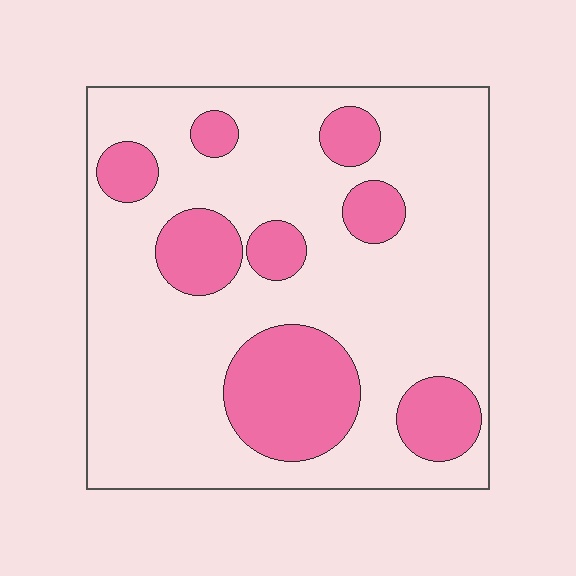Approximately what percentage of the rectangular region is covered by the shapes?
Approximately 25%.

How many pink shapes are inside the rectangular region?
8.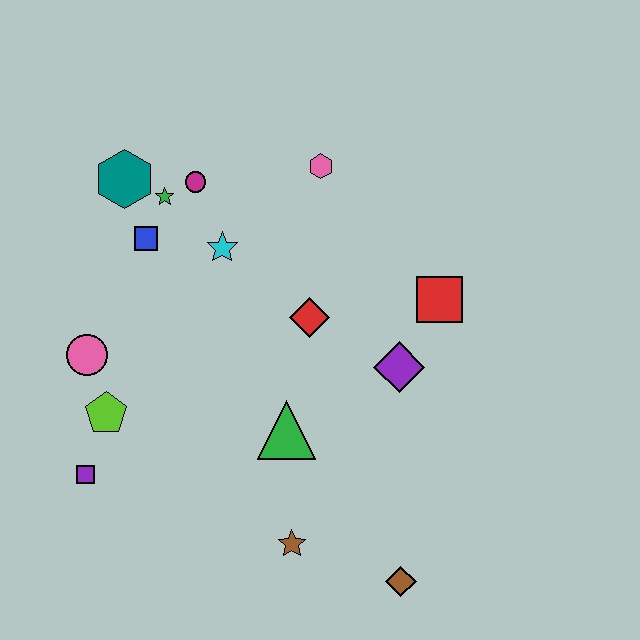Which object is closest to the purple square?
The lime pentagon is closest to the purple square.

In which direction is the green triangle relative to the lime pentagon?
The green triangle is to the right of the lime pentagon.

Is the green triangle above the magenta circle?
No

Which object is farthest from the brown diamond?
The teal hexagon is farthest from the brown diamond.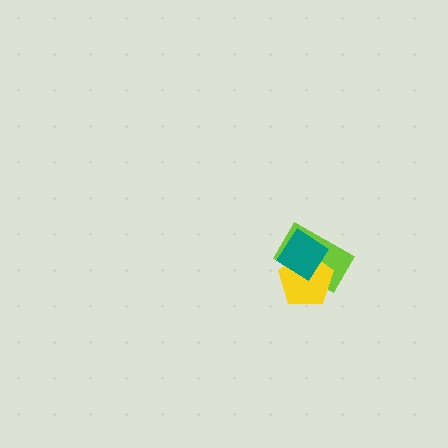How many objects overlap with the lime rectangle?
2 objects overlap with the lime rectangle.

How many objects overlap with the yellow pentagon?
2 objects overlap with the yellow pentagon.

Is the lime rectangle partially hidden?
Yes, it is partially covered by another shape.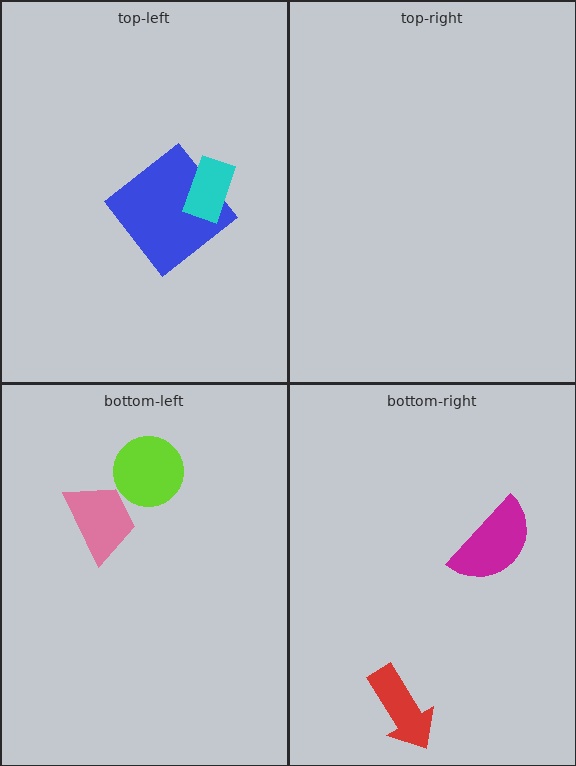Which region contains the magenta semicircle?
The bottom-right region.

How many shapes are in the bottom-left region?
2.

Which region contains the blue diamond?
The top-left region.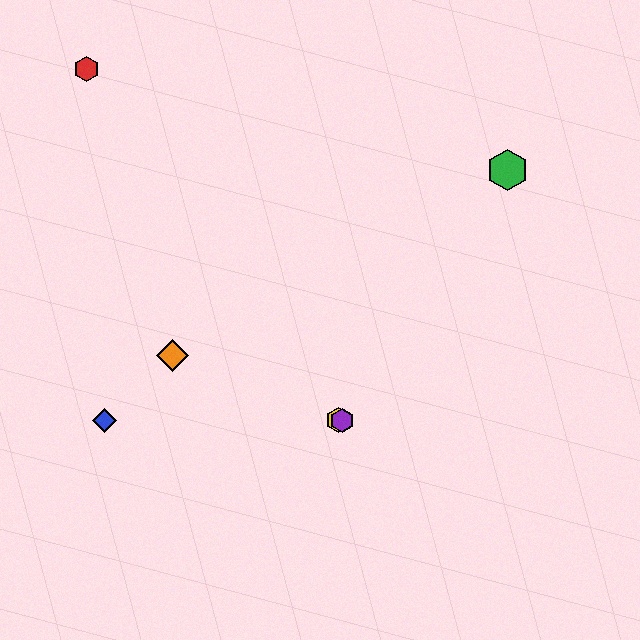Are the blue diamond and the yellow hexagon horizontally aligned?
Yes, both are at y≈420.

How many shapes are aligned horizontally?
3 shapes (the blue diamond, the yellow hexagon, the purple hexagon) are aligned horizontally.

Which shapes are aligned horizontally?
The blue diamond, the yellow hexagon, the purple hexagon are aligned horizontally.